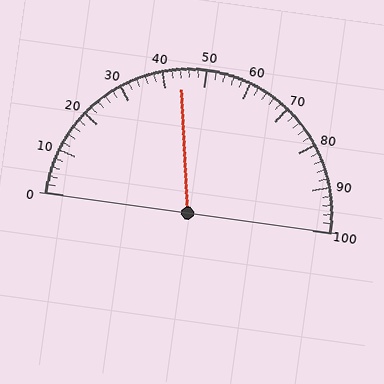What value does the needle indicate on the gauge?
The needle indicates approximately 44.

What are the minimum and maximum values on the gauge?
The gauge ranges from 0 to 100.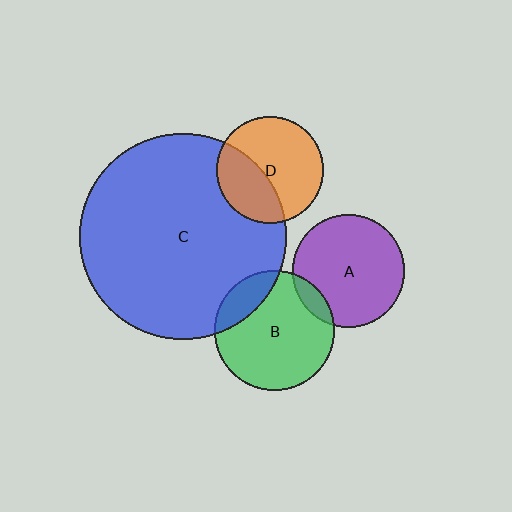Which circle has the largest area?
Circle C (blue).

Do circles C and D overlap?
Yes.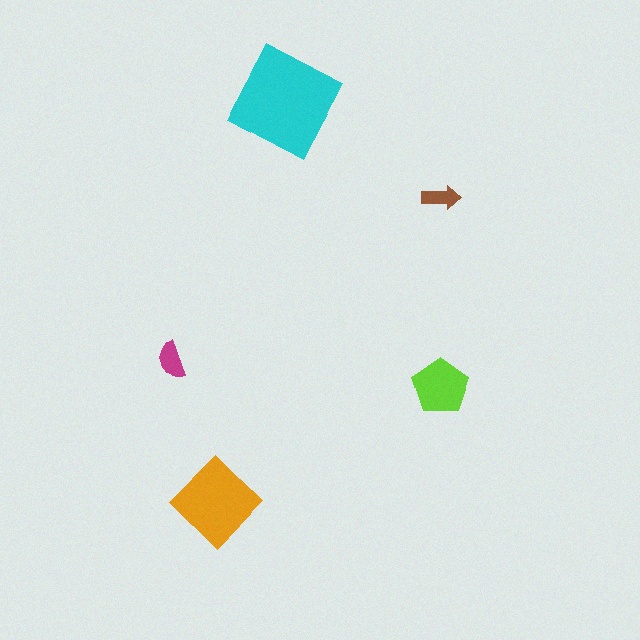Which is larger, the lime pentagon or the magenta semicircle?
The lime pentagon.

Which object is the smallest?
The brown arrow.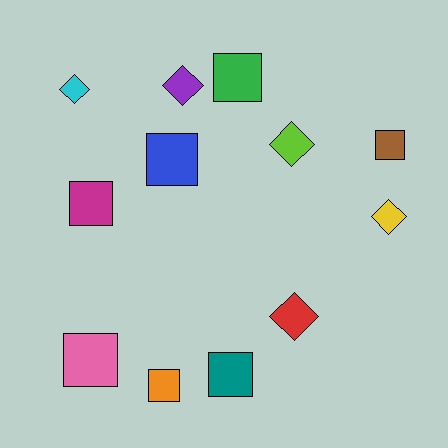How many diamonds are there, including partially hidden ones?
There are 5 diamonds.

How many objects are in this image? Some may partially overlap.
There are 12 objects.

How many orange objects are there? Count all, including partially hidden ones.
There is 1 orange object.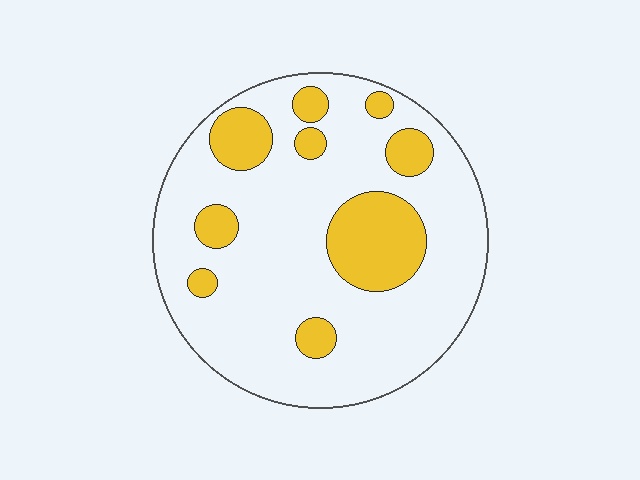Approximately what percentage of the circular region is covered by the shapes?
Approximately 20%.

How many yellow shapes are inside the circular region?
9.